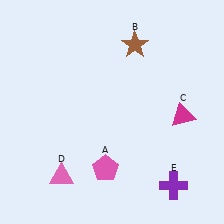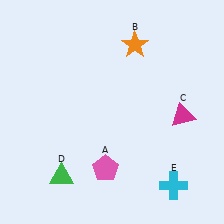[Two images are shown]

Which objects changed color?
B changed from brown to orange. D changed from pink to green. E changed from purple to cyan.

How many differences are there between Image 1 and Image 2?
There are 3 differences between the two images.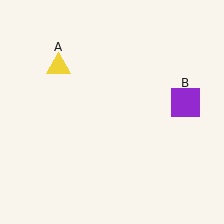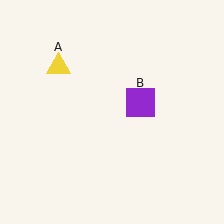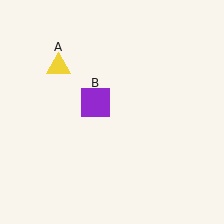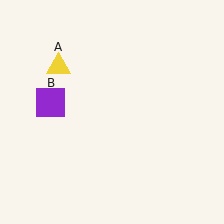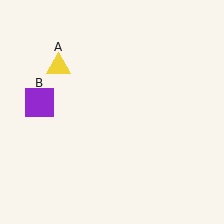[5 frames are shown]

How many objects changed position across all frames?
1 object changed position: purple square (object B).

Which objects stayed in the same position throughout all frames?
Yellow triangle (object A) remained stationary.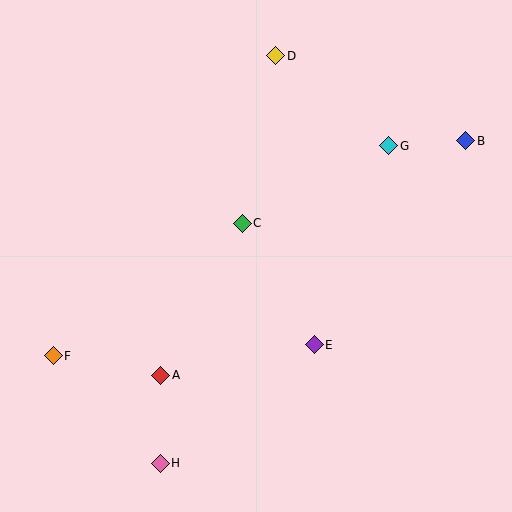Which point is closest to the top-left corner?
Point D is closest to the top-left corner.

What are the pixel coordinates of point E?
Point E is at (314, 344).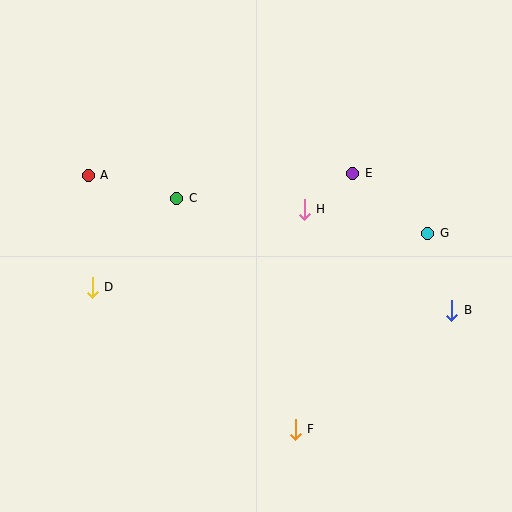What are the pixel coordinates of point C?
Point C is at (177, 198).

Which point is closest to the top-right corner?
Point E is closest to the top-right corner.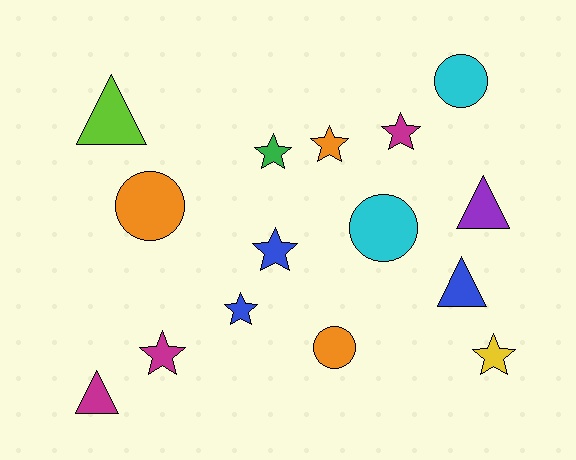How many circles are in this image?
There are 4 circles.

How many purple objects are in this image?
There is 1 purple object.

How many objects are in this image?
There are 15 objects.